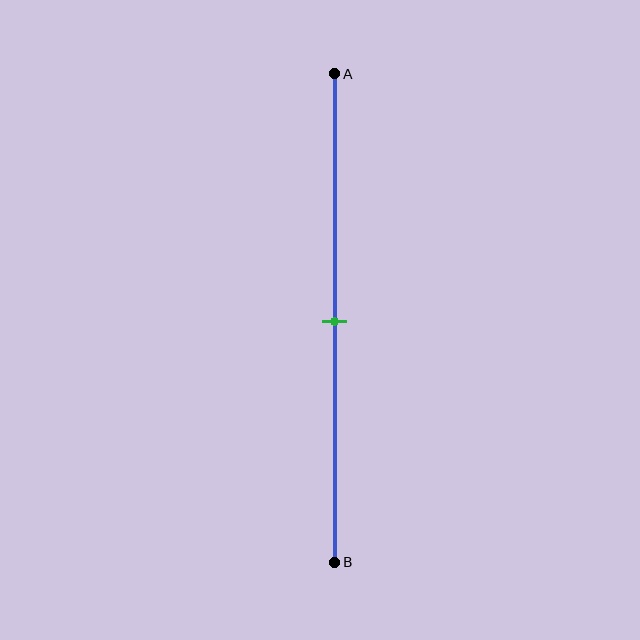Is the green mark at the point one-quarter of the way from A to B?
No, the mark is at about 50% from A, not at the 25% one-quarter point.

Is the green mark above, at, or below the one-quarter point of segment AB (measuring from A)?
The green mark is below the one-quarter point of segment AB.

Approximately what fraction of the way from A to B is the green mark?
The green mark is approximately 50% of the way from A to B.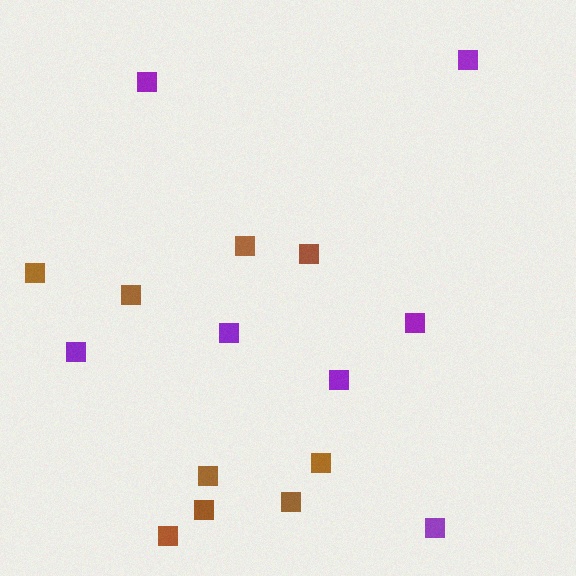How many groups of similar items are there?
There are 2 groups: one group of purple squares (7) and one group of brown squares (9).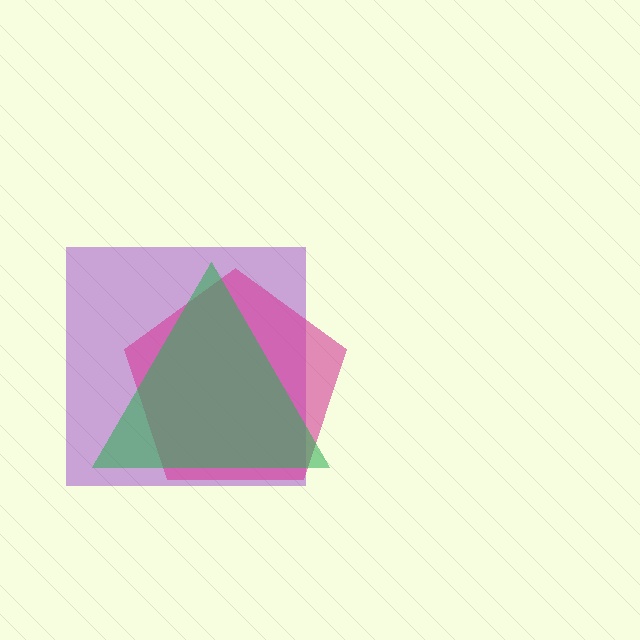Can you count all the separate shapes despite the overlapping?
Yes, there are 3 separate shapes.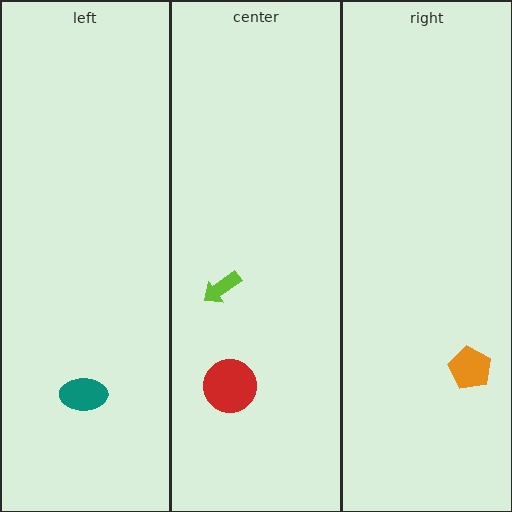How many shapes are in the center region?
2.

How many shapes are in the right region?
1.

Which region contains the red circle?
The center region.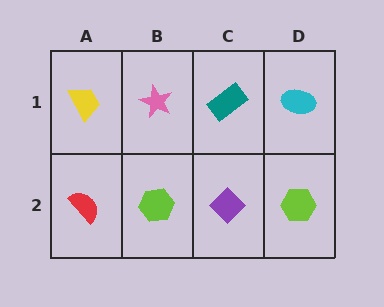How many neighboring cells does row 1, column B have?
3.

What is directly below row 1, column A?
A red semicircle.